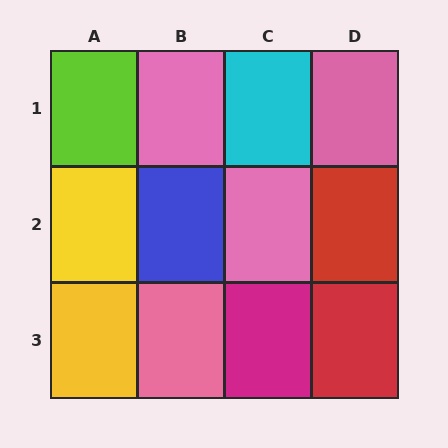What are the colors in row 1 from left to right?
Lime, pink, cyan, pink.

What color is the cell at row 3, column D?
Red.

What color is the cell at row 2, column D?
Red.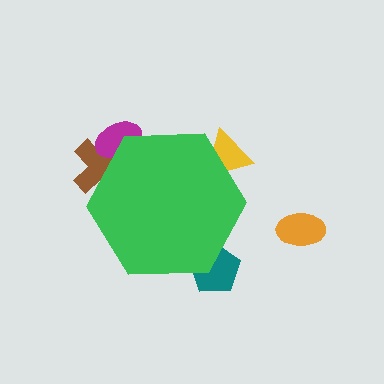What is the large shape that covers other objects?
A green hexagon.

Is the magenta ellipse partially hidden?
Yes, the magenta ellipse is partially hidden behind the green hexagon.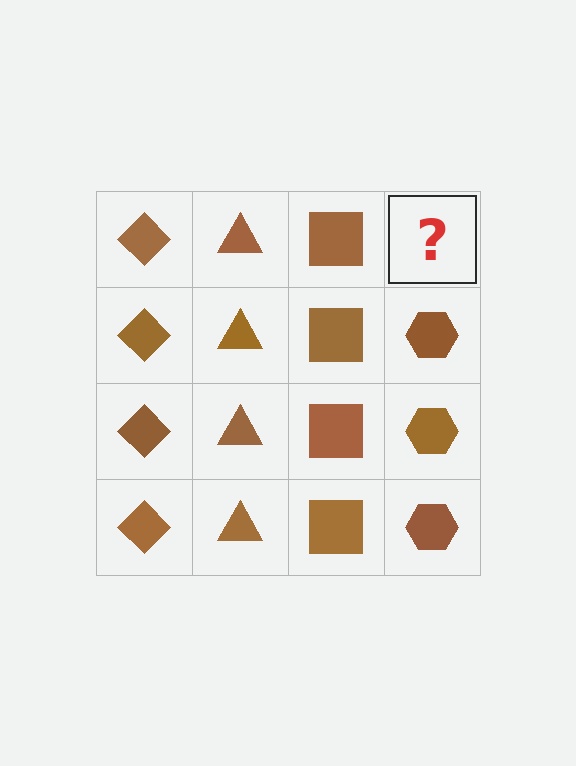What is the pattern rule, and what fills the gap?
The rule is that each column has a consistent shape. The gap should be filled with a brown hexagon.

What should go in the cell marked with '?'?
The missing cell should contain a brown hexagon.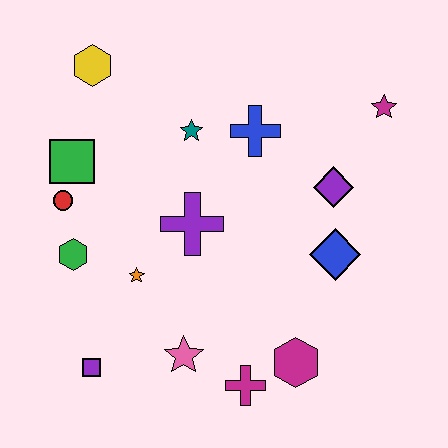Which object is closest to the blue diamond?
The purple diamond is closest to the blue diamond.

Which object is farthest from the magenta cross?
The yellow hexagon is farthest from the magenta cross.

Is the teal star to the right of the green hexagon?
Yes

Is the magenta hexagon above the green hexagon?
No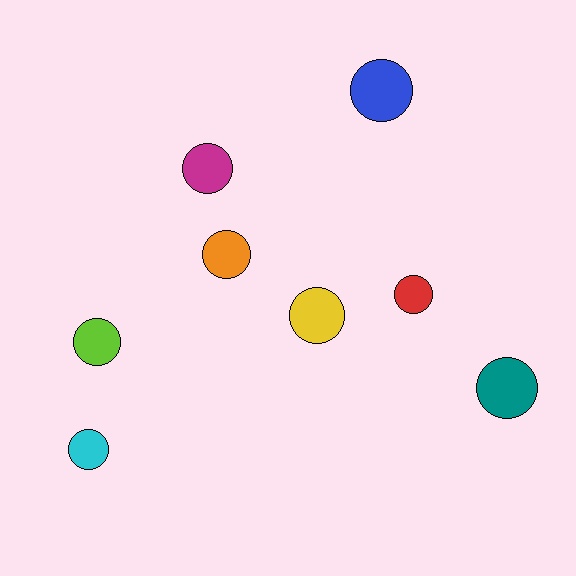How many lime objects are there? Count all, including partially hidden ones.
There is 1 lime object.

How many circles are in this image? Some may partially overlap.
There are 8 circles.